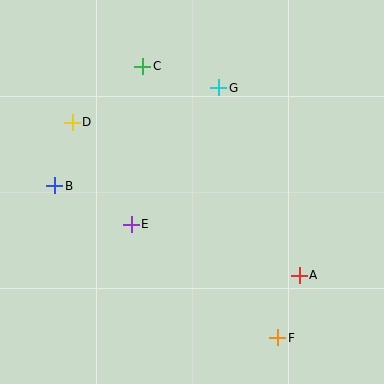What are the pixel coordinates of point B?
Point B is at (55, 186).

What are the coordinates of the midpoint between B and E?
The midpoint between B and E is at (93, 205).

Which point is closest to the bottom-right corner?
Point F is closest to the bottom-right corner.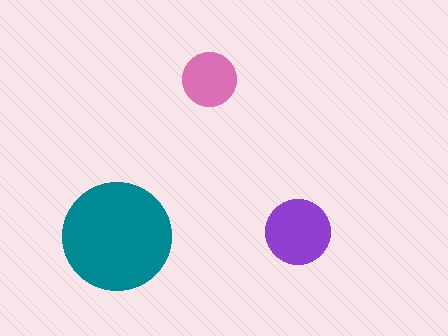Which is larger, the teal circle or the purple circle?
The teal one.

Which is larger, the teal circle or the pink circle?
The teal one.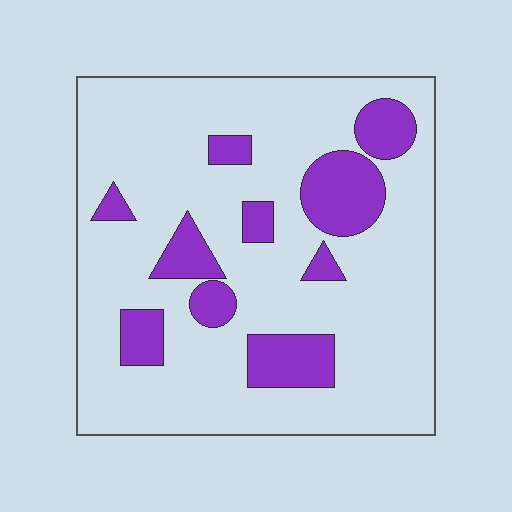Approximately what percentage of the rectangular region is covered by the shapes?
Approximately 20%.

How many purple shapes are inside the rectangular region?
10.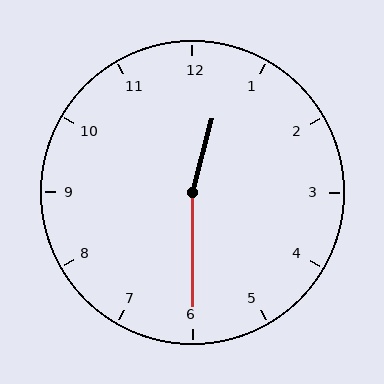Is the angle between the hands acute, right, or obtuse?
It is obtuse.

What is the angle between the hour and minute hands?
Approximately 165 degrees.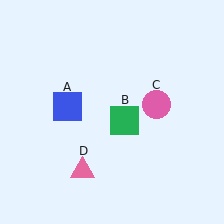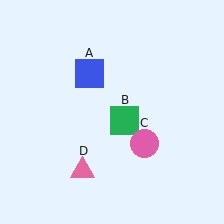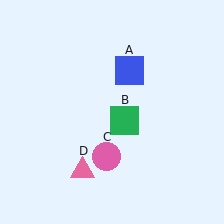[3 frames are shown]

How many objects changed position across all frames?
2 objects changed position: blue square (object A), pink circle (object C).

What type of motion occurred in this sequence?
The blue square (object A), pink circle (object C) rotated clockwise around the center of the scene.